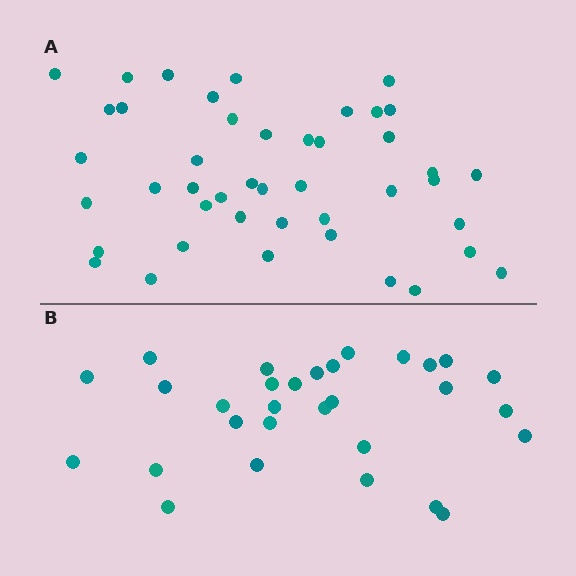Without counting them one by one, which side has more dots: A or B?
Region A (the top region) has more dots.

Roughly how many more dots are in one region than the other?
Region A has approximately 15 more dots than region B.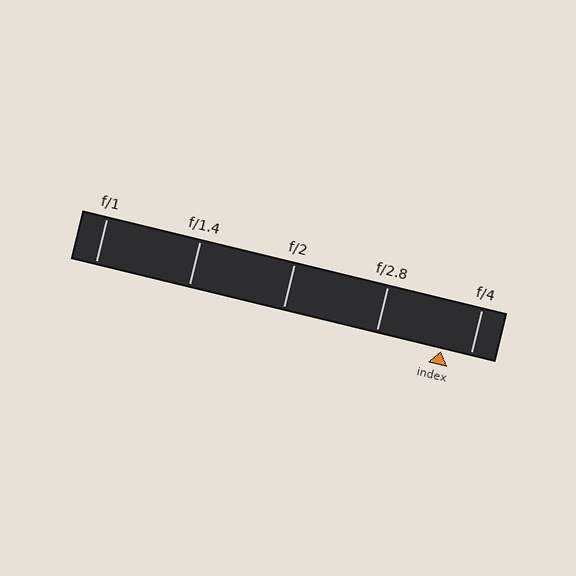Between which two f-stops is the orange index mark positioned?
The index mark is between f/2.8 and f/4.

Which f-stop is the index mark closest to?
The index mark is closest to f/4.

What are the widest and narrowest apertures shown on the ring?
The widest aperture shown is f/1 and the narrowest is f/4.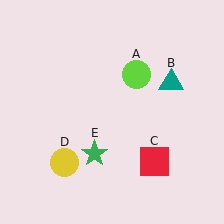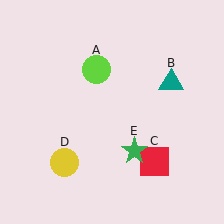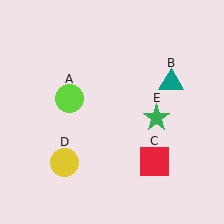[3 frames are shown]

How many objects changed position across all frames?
2 objects changed position: lime circle (object A), green star (object E).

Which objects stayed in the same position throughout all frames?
Teal triangle (object B) and red square (object C) and yellow circle (object D) remained stationary.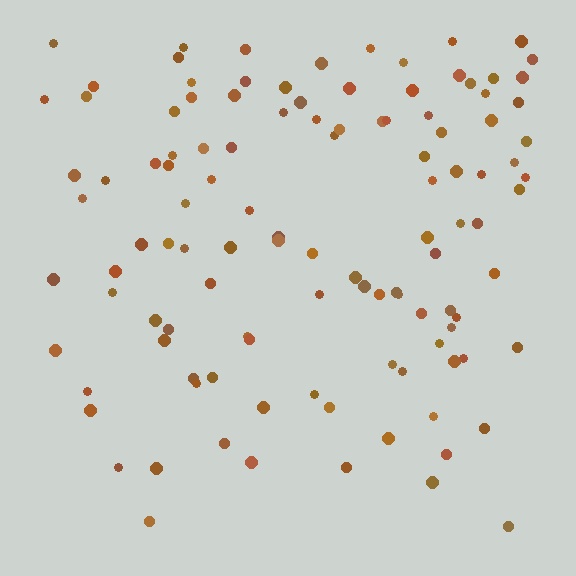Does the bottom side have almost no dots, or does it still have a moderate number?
Still a moderate number, just noticeably fewer than the top.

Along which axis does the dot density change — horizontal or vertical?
Vertical.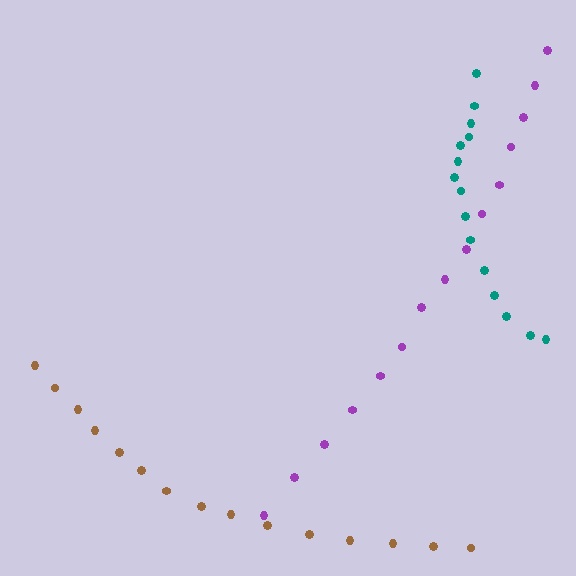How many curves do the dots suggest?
There are 3 distinct paths.